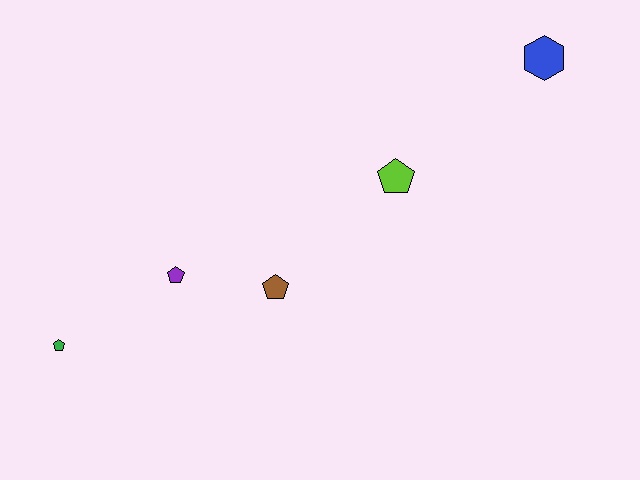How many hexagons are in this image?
There is 1 hexagon.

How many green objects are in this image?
There is 1 green object.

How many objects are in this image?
There are 5 objects.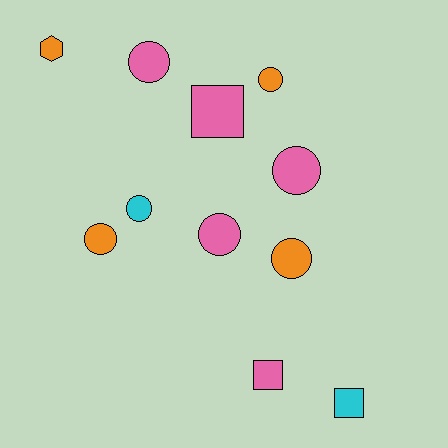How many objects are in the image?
There are 11 objects.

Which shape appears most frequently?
Circle, with 7 objects.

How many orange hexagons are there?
There is 1 orange hexagon.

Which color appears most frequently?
Pink, with 5 objects.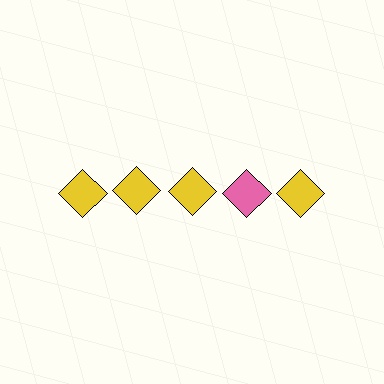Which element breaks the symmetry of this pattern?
The pink diamond in the top row, second from right column breaks the symmetry. All other shapes are yellow diamonds.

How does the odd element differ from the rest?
It has a different color: pink instead of yellow.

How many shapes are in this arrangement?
There are 5 shapes arranged in a grid pattern.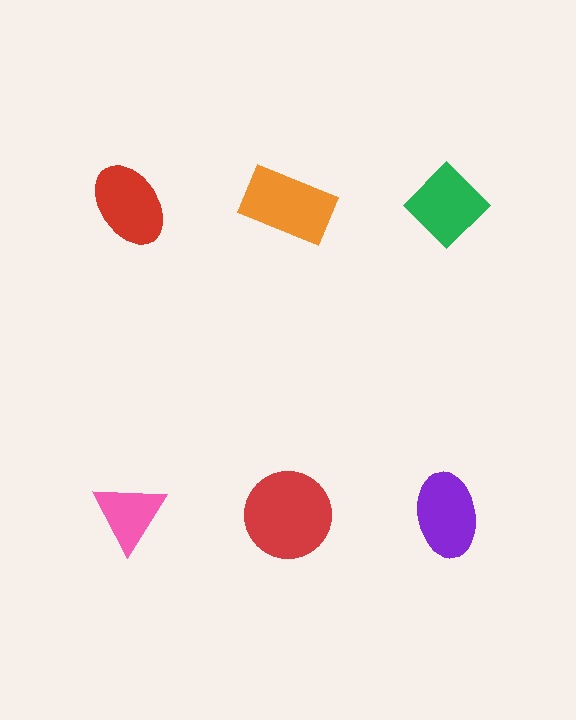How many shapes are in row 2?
3 shapes.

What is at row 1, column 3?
A green diamond.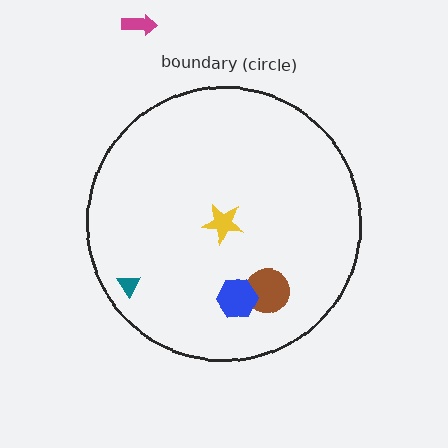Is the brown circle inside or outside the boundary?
Inside.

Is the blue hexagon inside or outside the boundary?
Inside.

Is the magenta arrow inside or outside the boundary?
Outside.